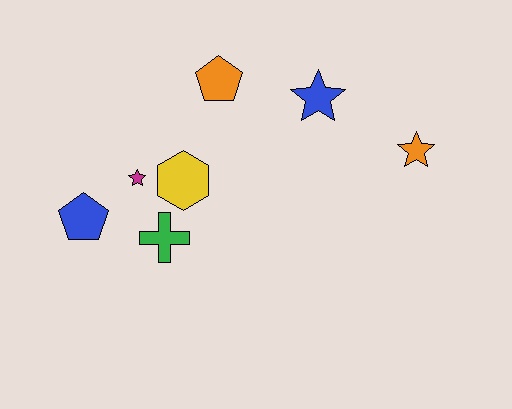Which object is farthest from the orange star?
The blue pentagon is farthest from the orange star.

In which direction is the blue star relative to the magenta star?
The blue star is to the right of the magenta star.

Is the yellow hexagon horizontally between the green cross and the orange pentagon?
Yes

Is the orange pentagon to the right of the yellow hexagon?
Yes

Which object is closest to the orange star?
The blue star is closest to the orange star.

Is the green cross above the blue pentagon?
No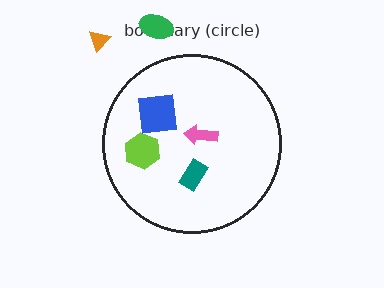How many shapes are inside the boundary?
4 inside, 2 outside.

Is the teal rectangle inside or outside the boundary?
Inside.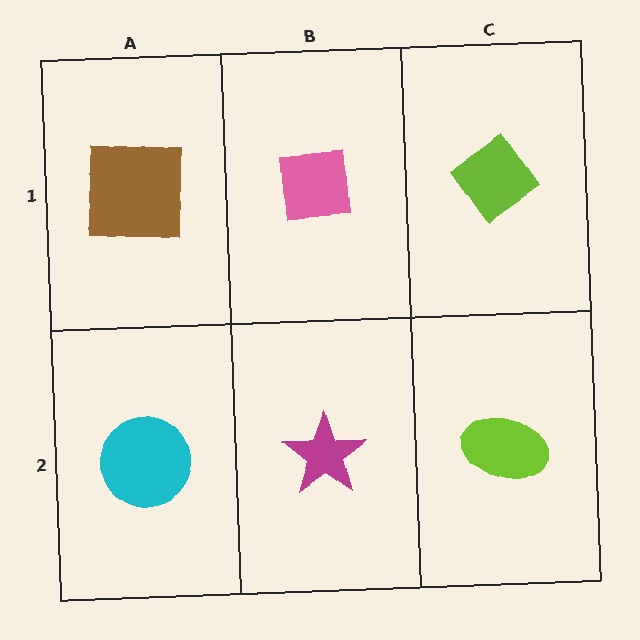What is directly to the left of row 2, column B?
A cyan circle.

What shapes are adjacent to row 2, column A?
A brown square (row 1, column A), a magenta star (row 2, column B).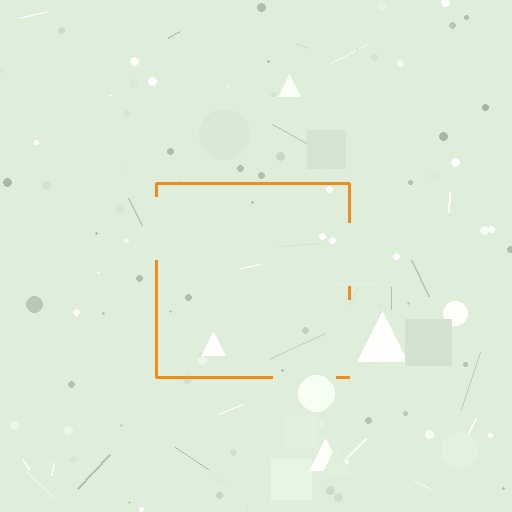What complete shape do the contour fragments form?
The contour fragments form a square.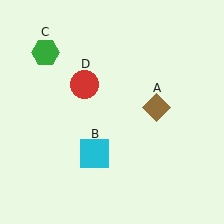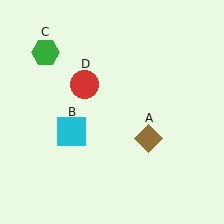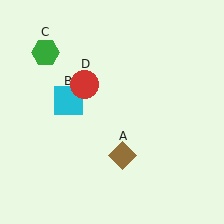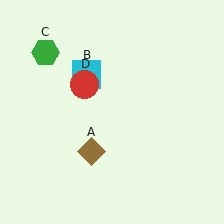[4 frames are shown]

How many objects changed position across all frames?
2 objects changed position: brown diamond (object A), cyan square (object B).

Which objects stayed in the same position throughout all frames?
Green hexagon (object C) and red circle (object D) remained stationary.